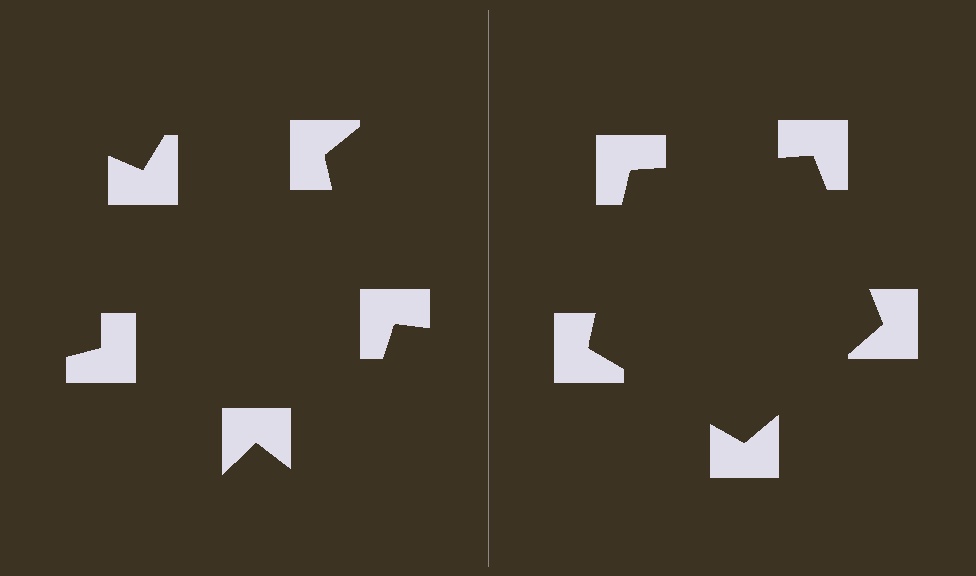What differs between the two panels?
The notched squares are positioned identically on both sides; only the wedge orientations differ. On the right they align to a pentagon; on the left they are misaligned.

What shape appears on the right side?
An illusory pentagon.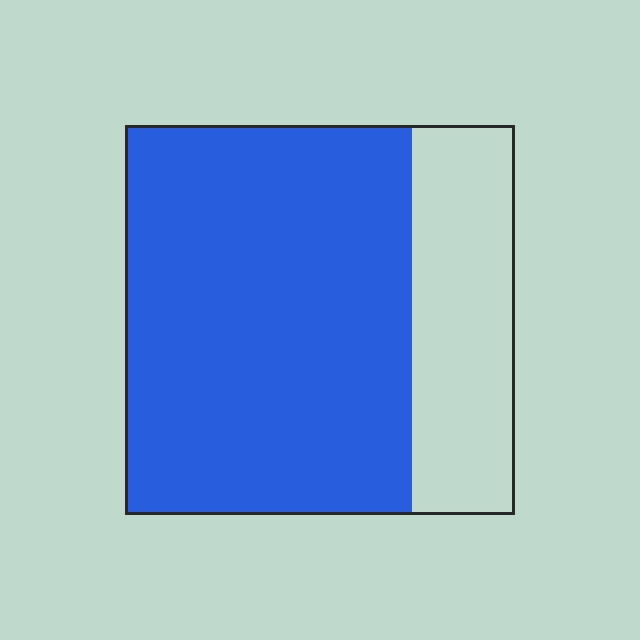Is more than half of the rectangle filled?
Yes.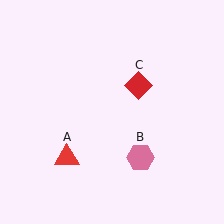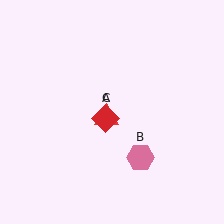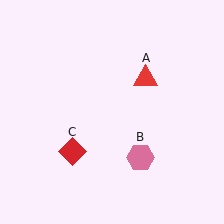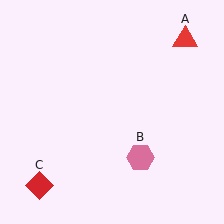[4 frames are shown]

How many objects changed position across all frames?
2 objects changed position: red triangle (object A), red diamond (object C).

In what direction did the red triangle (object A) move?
The red triangle (object A) moved up and to the right.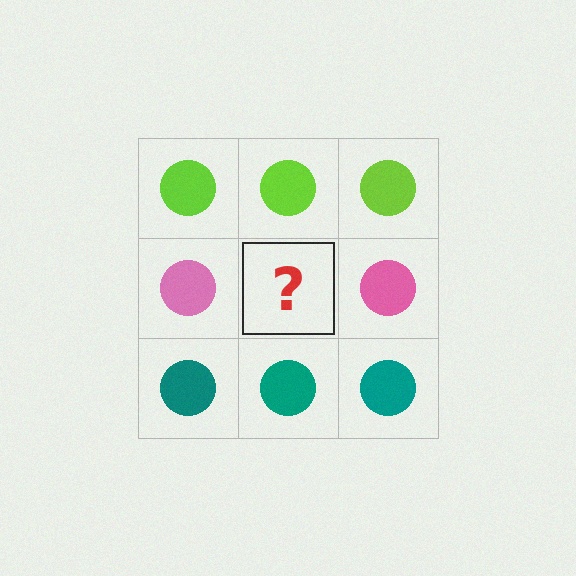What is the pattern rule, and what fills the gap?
The rule is that each row has a consistent color. The gap should be filled with a pink circle.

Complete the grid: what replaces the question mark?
The question mark should be replaced with a pink circle.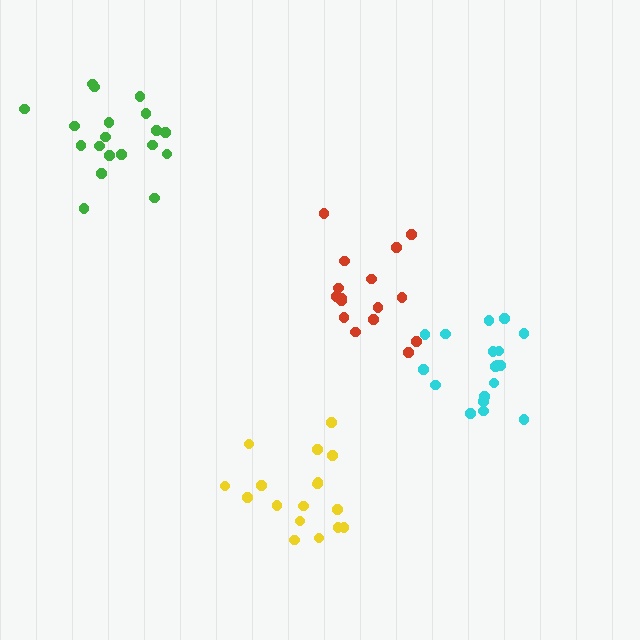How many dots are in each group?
Group 1: 18 dots, Group 2: 17 dots, Group 3: 16 dots, Group 4: 19 dots (70 total).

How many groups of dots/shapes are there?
There are 4 groups.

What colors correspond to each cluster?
The clusters are colored: cyan, yellow, red, green.